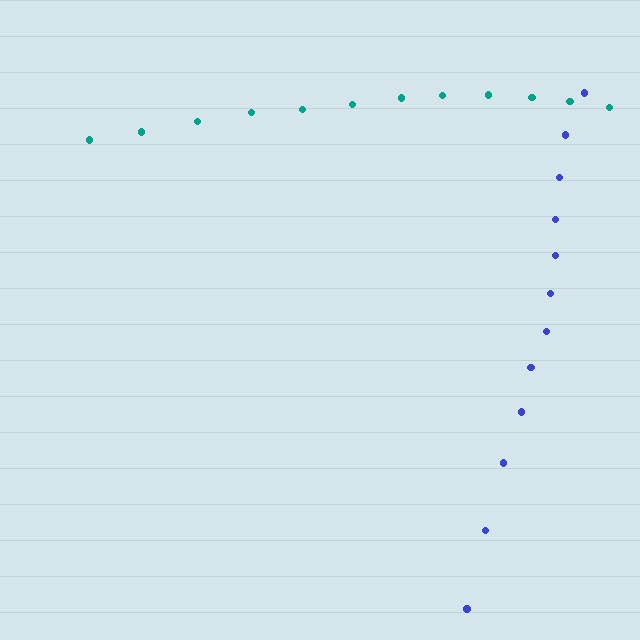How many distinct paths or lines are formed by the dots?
There are 2 distinct paths.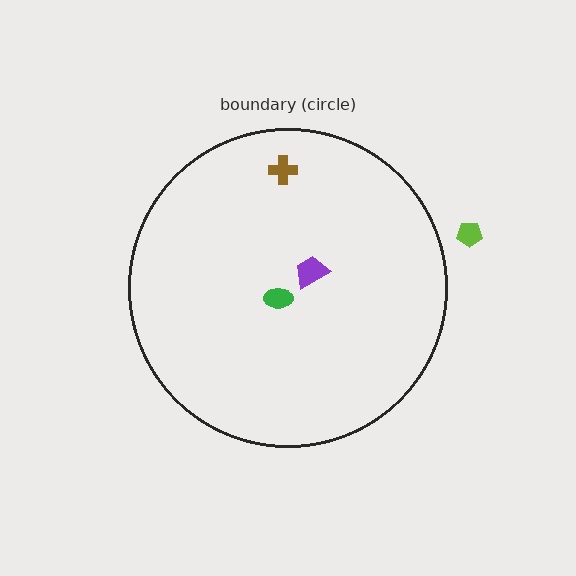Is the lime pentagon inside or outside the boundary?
Outside.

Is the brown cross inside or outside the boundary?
Inside.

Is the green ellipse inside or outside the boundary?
Inside.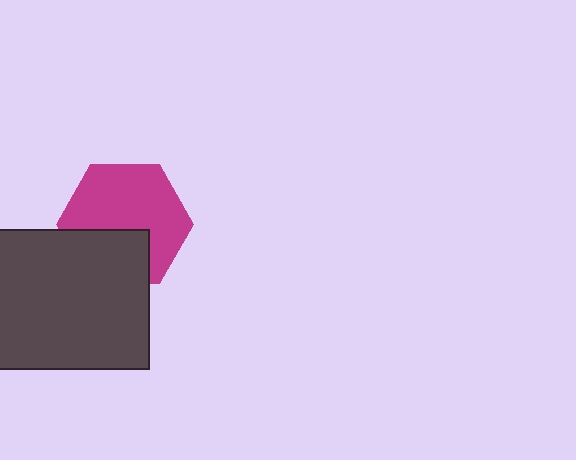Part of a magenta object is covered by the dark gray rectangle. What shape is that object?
It is a hexagon.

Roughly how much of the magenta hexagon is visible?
Most of it is visible (roughly 67%).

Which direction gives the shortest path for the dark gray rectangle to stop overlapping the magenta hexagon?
Moving down gives the shortest separation.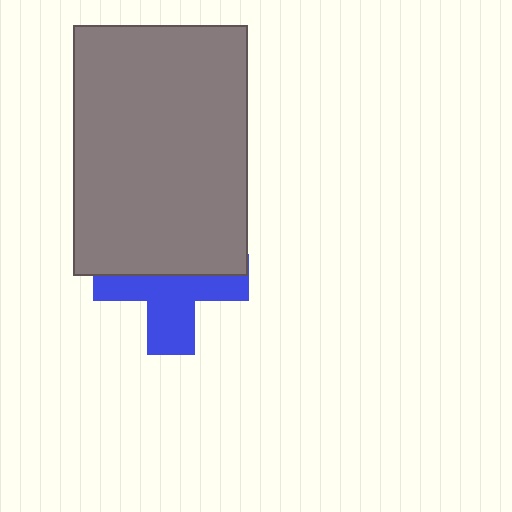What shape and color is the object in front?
The object in front is a gray rectangle.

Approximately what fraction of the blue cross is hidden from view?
Roughly 47% of the blue cross is hidden behind the gray rectangle.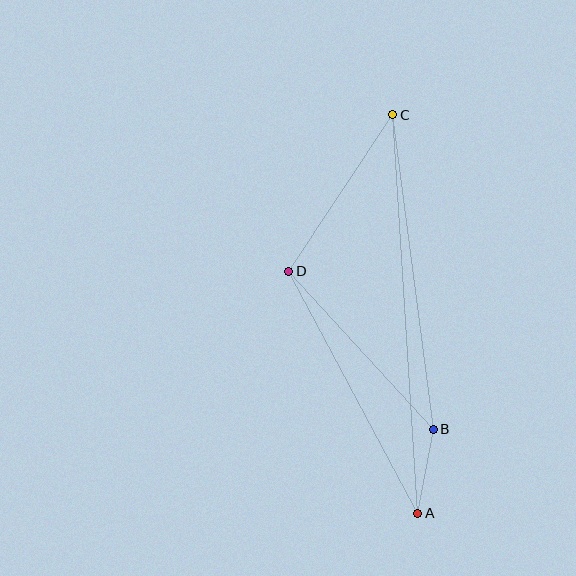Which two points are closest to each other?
Points A and B are closest to each other.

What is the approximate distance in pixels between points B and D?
The distance between B and D is approximately 214 pixels.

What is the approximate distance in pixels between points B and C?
The distance between B and C is approximately 317 pixels.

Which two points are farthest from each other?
Points A and C are farthest from each other.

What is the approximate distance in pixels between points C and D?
The distance between C and D is approximately 188 pixels.